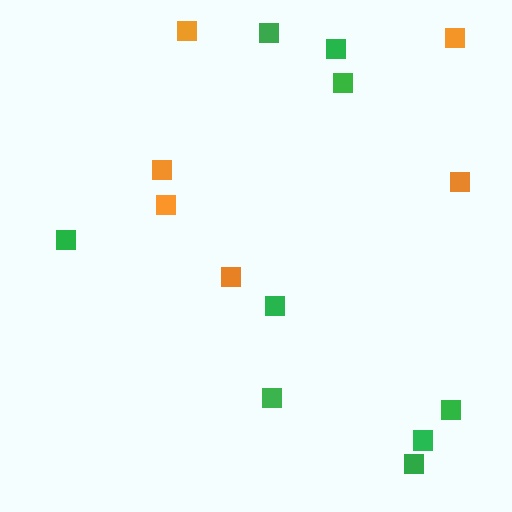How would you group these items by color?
There are 2 groups: one group of green squares (9) and one group of orange squares (6).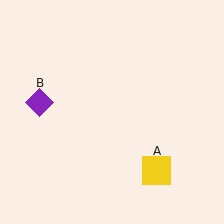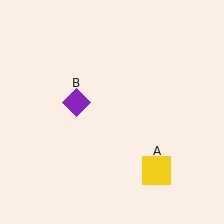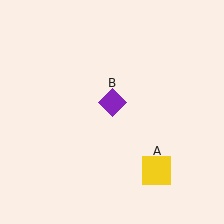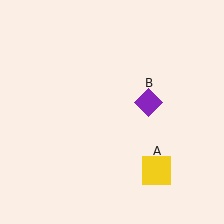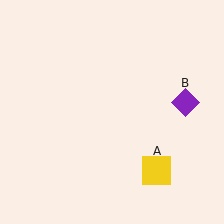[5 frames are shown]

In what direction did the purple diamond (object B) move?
The purple diamond (object B) moved right.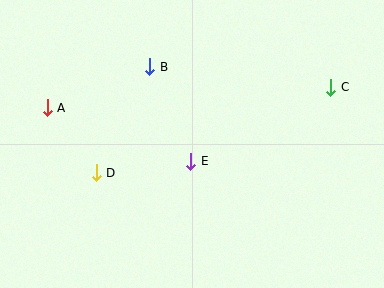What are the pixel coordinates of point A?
Point A is at (47, 108).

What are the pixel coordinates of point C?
Point C is at (331, 87).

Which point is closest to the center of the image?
Point E at (191, 161) is closest to the center.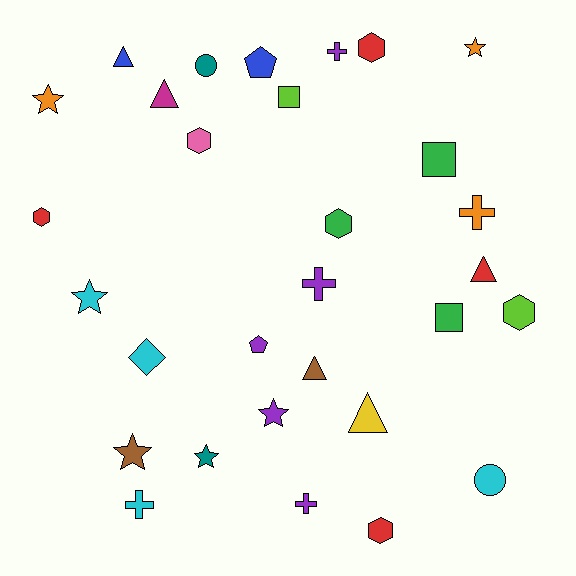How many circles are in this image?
There are 2 circles.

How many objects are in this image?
There are 30 objects.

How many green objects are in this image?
There are 3 green objects.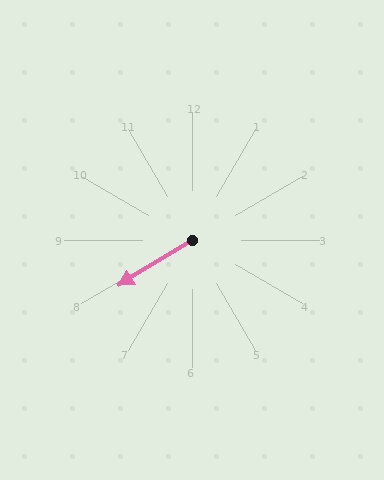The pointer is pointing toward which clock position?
Roughly 8 o'clock.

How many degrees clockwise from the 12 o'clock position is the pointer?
Approximately 238 degrees.